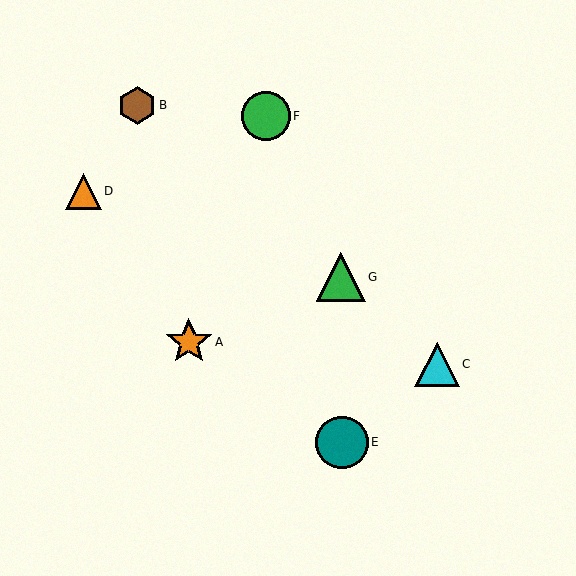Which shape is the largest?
The teal circle (labeled E) is the largest.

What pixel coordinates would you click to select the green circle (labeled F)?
Click at (266, 116) to select the green circle F.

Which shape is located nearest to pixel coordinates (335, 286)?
The green triangle (labeled G) at (341, 277) is nearest to that location.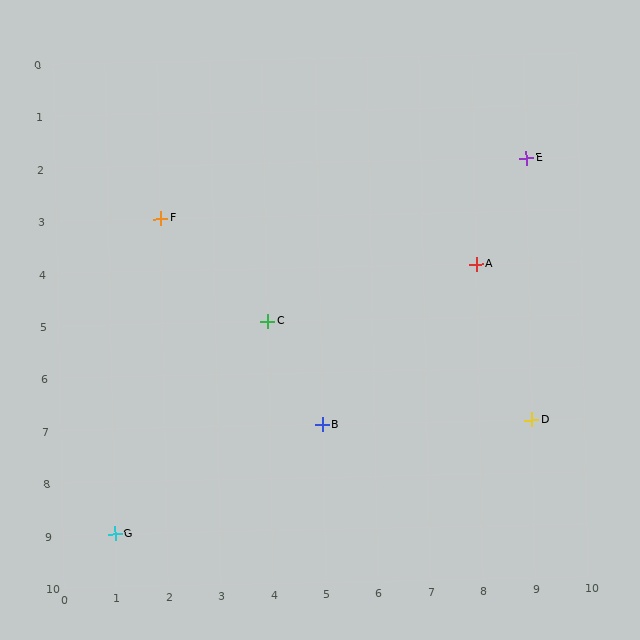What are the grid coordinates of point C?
Point C is at grid coordinates (4, 5).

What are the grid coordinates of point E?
Point E is at grid coordinates (9, 2).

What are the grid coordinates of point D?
Point D is at grid coordinates (9, 7).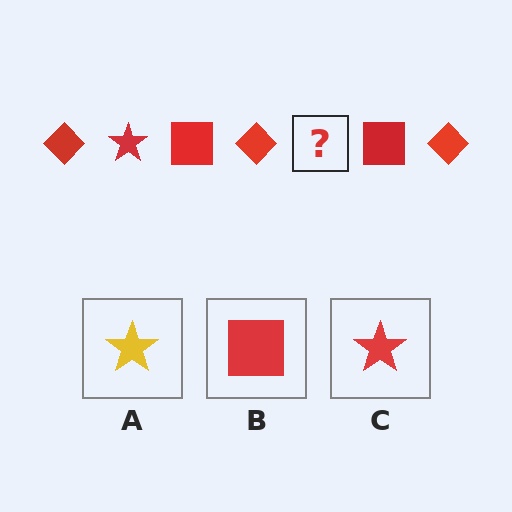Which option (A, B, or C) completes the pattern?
C.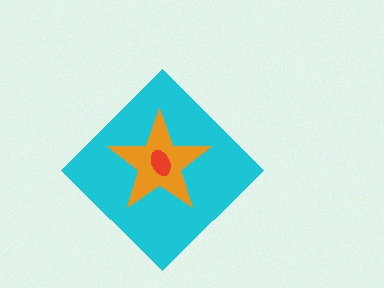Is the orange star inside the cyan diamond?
Yes.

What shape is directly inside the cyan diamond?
The orange star.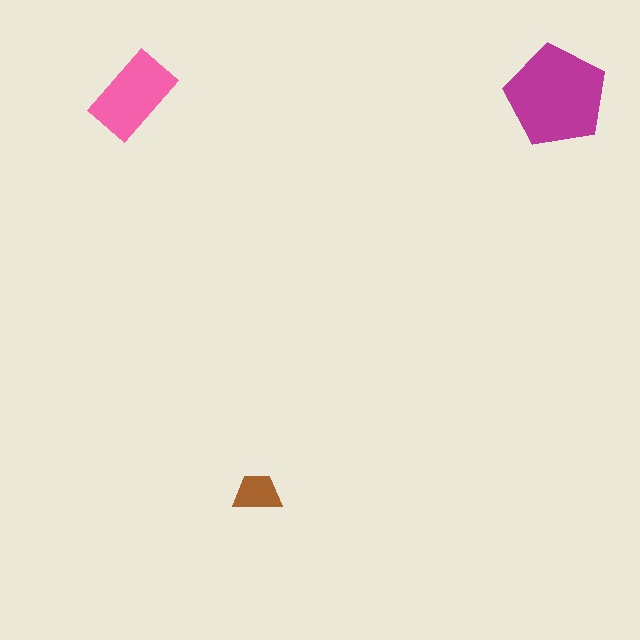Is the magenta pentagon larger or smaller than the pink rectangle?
Larger.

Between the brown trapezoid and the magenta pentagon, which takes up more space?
The magenta pentagon.